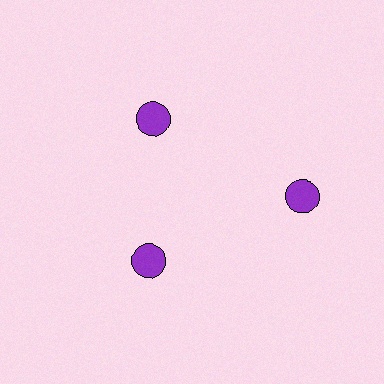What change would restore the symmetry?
The symmetry would be restored by moving it inward, back onto the ring so that all 3 circles sit at equal angles and equal distance from the center.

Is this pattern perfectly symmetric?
No. The 3 purple circles are arranged in a ring, but one element near the 3 o'clock position is pushed outward from the center, breaking the 3-fold rotational symmetry.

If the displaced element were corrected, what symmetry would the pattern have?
It would have 3-fold rotational symmetry — the pattern would map onto itself every 120 degrees.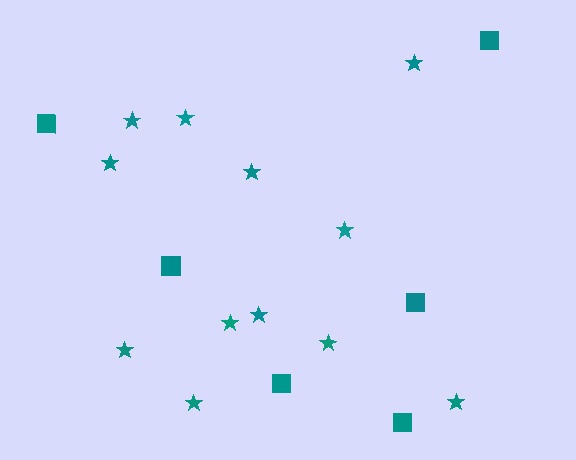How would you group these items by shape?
There are 2 groups: one group of squares (6) and one group of stars (12).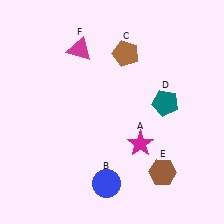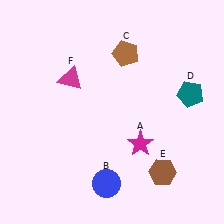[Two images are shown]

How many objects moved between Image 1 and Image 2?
2 objects moved between the two images.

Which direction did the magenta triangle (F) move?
The magenta triangle (F) moved down.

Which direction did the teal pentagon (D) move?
The teal pentagon (D) moved right.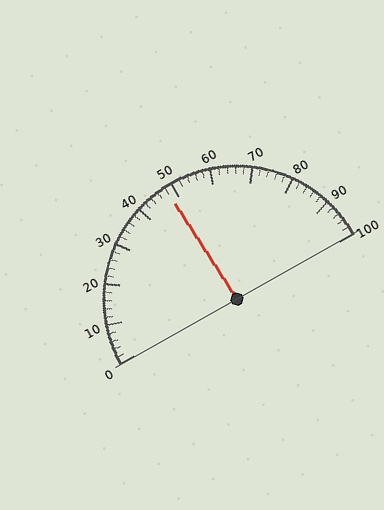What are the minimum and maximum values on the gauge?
The gauge ranges from 0 to 100.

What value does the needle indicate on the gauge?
The needle indicates approximately 48.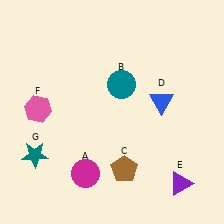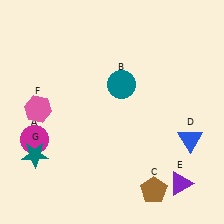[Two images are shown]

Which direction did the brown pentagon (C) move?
The brown pentagon (C) moved right.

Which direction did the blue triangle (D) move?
The blue triangle (D) moved down.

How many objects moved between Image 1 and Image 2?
3 objects moved between the two images.